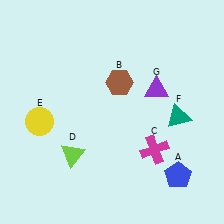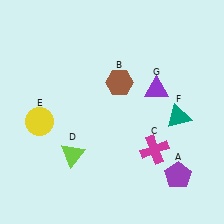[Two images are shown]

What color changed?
The pentagon (A) changed from blue in Image 1 to purple in Image 2.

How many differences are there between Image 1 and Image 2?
There is 1 difference between the two images.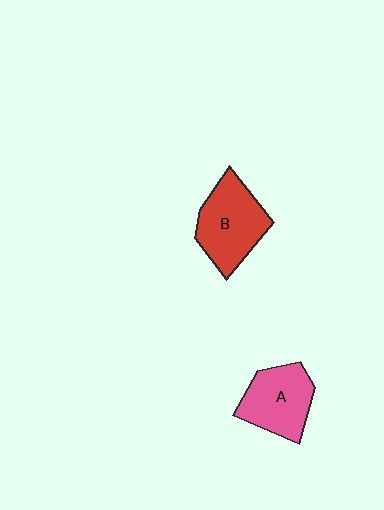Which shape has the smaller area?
Shape A (pink).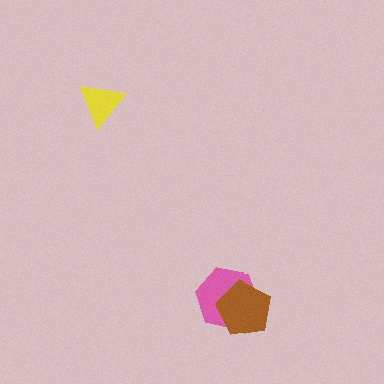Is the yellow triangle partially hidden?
No, no other shape covers it.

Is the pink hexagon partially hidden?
Yes, it is partially covered by another shape.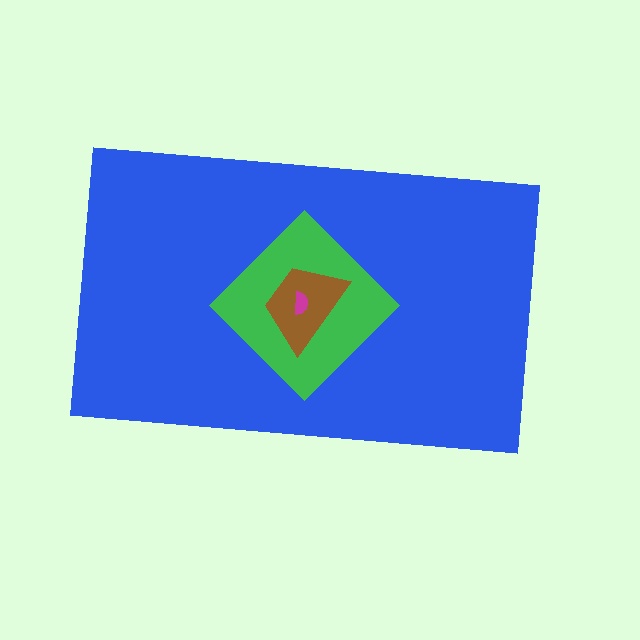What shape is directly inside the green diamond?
The brown trapezoid.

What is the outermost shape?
The blue rectangle.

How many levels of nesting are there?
4.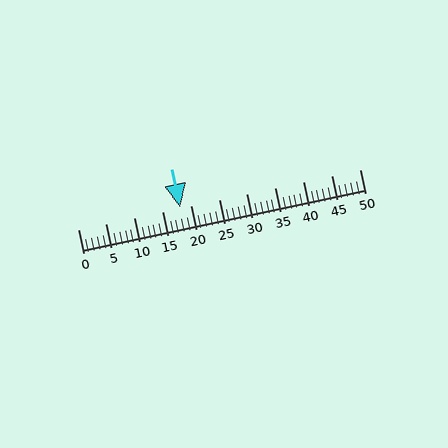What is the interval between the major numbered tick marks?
The major tick marks are spaced 5 units apart.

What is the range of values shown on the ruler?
The ruler shows values from 0 to 50.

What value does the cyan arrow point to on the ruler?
The cyan arrow points to approximately 18.